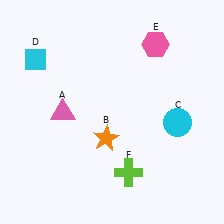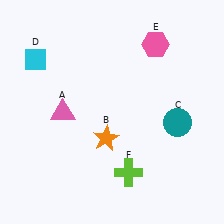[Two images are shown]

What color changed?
The circle (C) changed from cyan in Image 1 to teal in Image 2.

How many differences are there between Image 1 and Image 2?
There is 1 difference between the two images.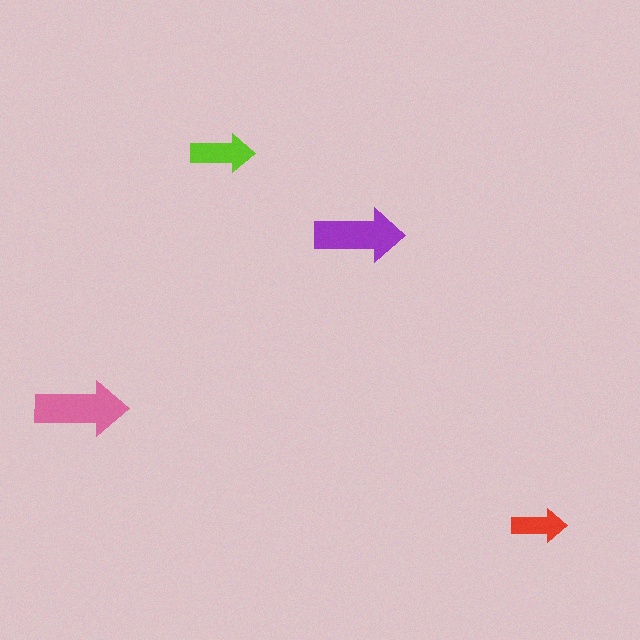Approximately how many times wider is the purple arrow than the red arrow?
About 1.5 times wider.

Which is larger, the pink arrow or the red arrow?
The pink one.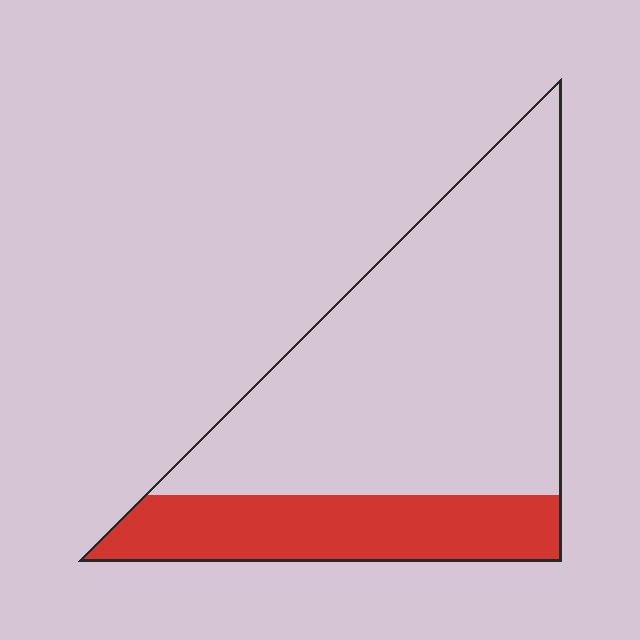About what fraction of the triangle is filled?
About one quarter (1/4).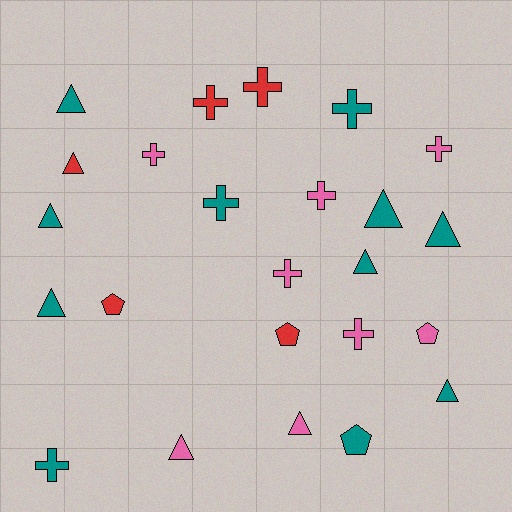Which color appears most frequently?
Teal, with 11 objects.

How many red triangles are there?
There is 1 red triangle.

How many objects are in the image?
There are 24 objects.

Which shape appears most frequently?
Triangle, with 10 objects.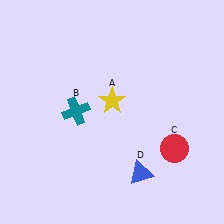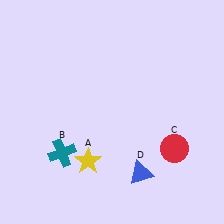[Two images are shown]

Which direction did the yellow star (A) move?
The yellow star (A) moved down.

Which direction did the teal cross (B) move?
The teal cross (B) moved down.